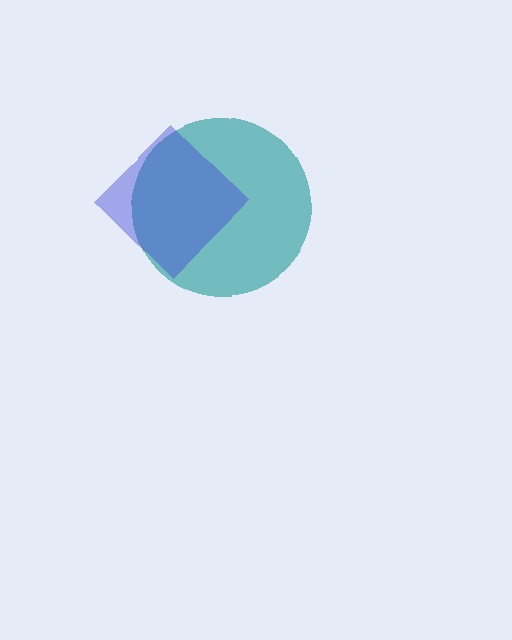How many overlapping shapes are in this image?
There are 2 overlapping shapes in the image.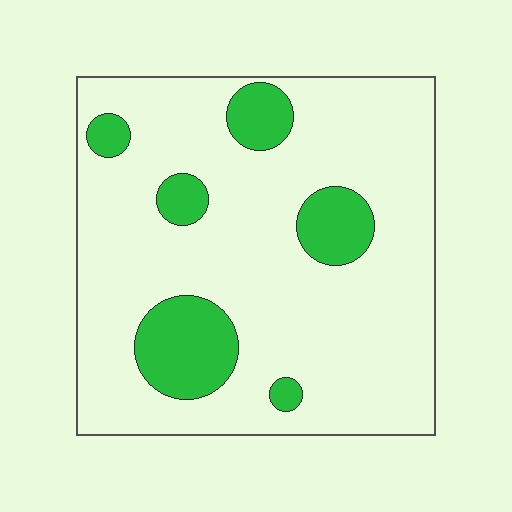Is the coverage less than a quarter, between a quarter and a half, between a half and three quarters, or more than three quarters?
Less than a quarter.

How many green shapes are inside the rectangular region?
6.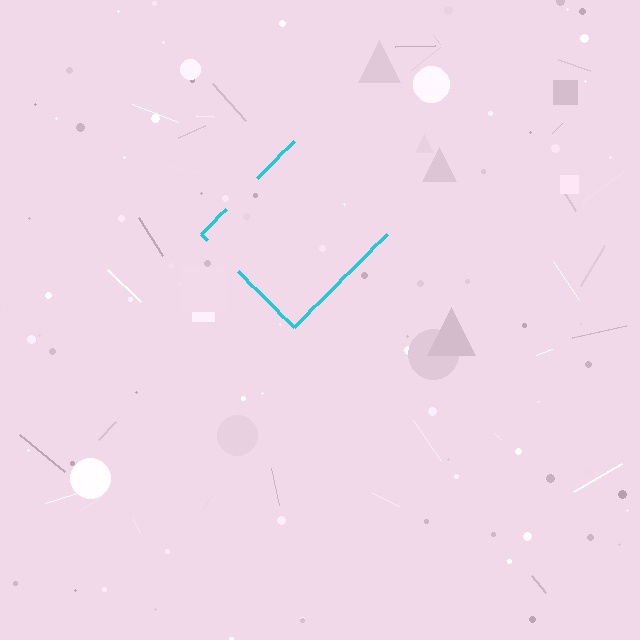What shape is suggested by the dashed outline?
The dashed outline suggests a diamond.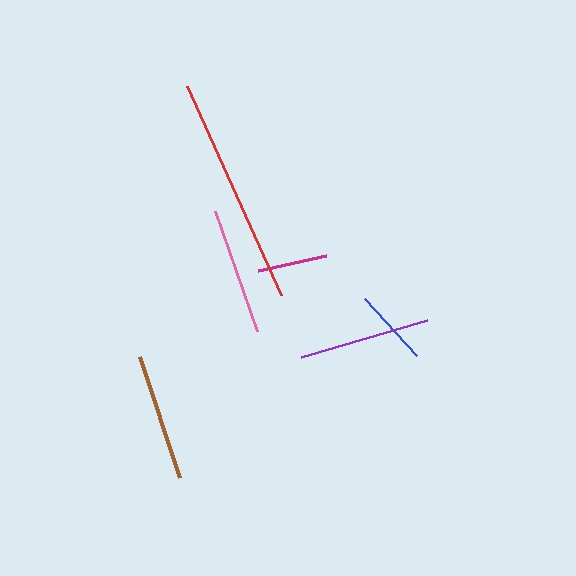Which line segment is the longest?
The red line is the longest at approximately 229 pixels.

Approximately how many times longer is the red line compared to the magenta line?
The red line is approximately 3.3 times the length of the magenta line.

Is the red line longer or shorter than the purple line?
The red line is longer than the purple line.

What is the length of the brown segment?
The brown segment is approximately 127 pixels long.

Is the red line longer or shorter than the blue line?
The red line is longer than the blue line.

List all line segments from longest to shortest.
From longest to shortest: red, purple, pink, brown, blue, magenta.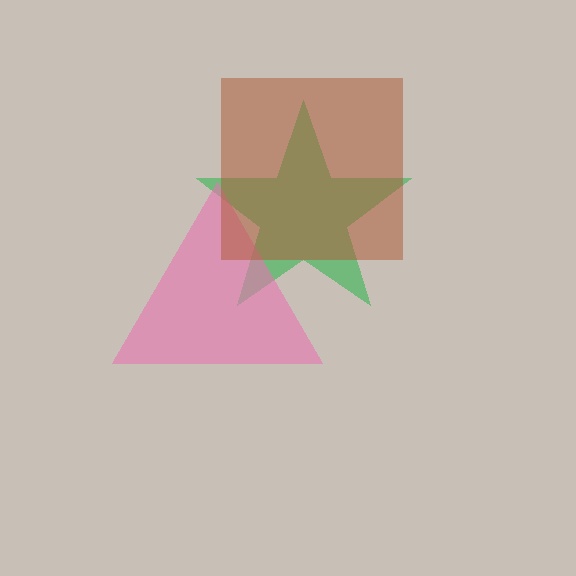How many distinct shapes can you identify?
There are 3 distinct shapes: a green star, a pink triangle, a brown square.